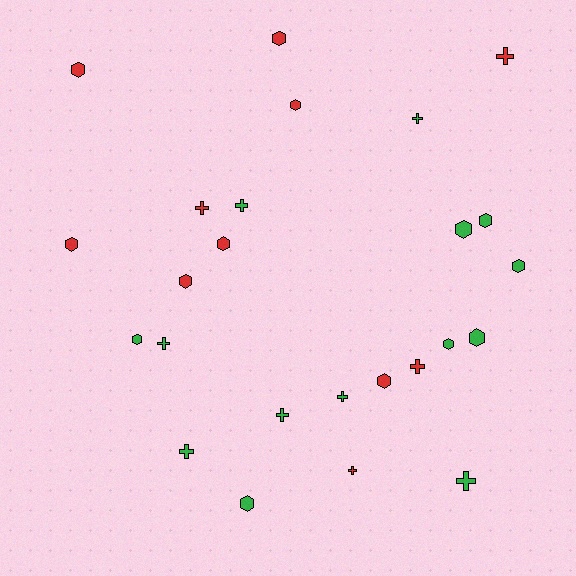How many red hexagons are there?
There are 7 red hexagons.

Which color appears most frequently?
Green, with 14 objects.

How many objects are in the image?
There are 25 objects.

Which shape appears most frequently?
Hexagon, with 14 objects.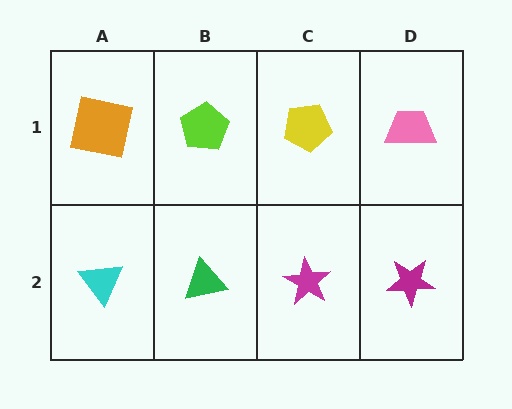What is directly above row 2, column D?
A pink trapezoid.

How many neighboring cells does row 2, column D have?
2.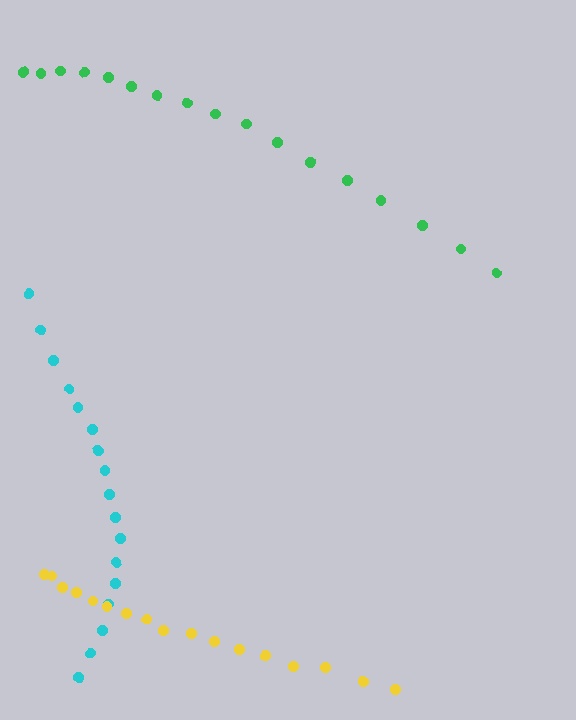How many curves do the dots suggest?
There are 3 distinct paths.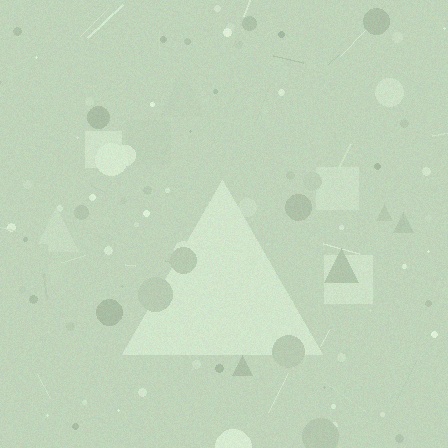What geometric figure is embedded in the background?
A triangle is embedded in the background.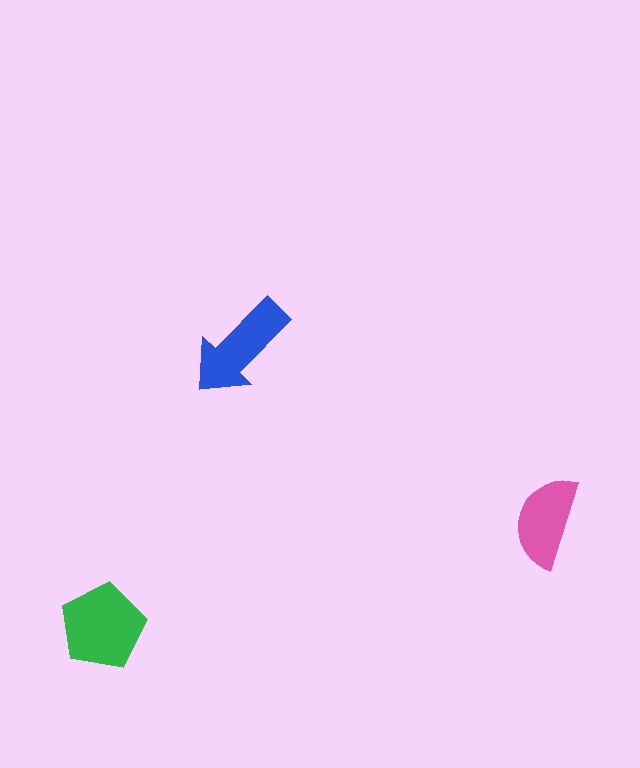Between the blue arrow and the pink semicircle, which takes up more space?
The blue arrow.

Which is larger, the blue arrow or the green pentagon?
The green pentagon.